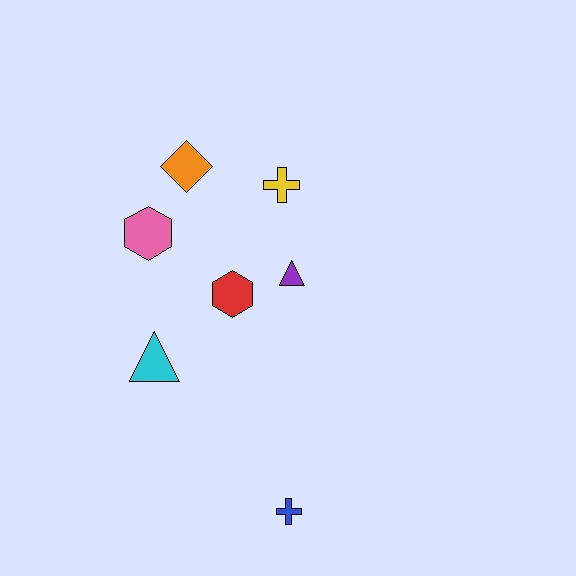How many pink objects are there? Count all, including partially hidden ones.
There is 1 pink object.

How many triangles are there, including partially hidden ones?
There are 2 triangles.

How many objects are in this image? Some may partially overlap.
There are 7 objects.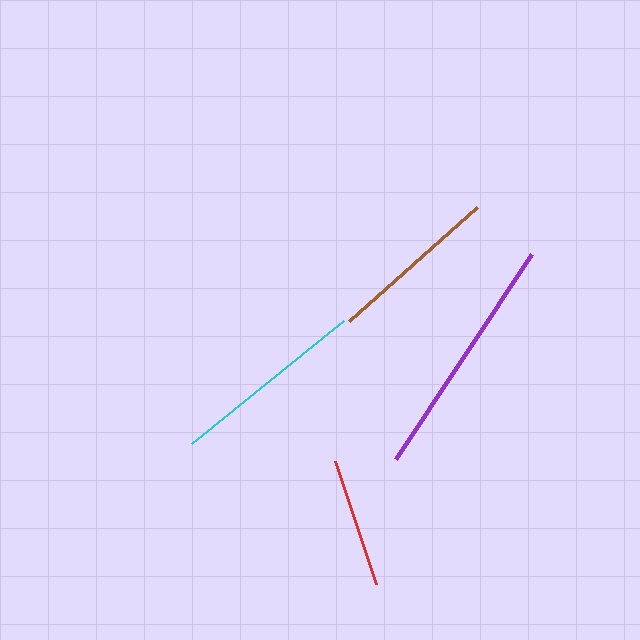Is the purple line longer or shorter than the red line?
The purple line is longer than the red line.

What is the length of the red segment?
The red segment is approximately 130 pixels long.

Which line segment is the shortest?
The red line is the shortest at approximately 130 pixels.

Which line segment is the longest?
The purple line is the longest at approximately 246 pixels.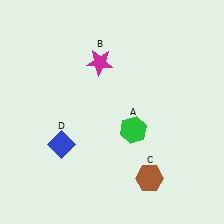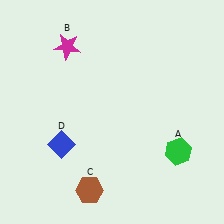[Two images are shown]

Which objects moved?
The objects that moved are: the green hexagon (A), the magenta star (B), the brown hexagon (C).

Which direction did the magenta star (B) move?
The magenta star (B) moved left.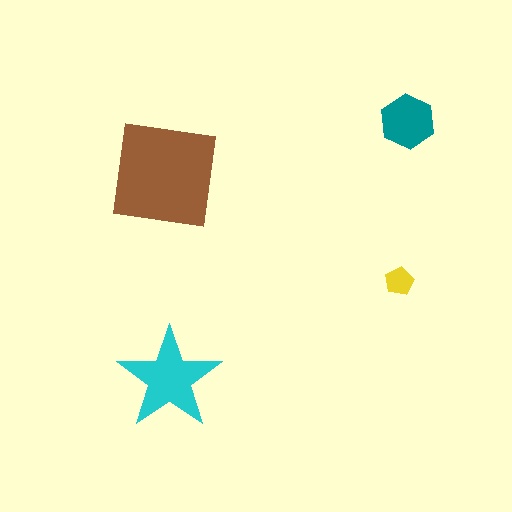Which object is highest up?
The teal hexagon is topmost.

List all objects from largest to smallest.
The brown square, the cyan star, the teal hexagon, the yellow pentagon.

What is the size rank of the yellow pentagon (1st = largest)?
4th.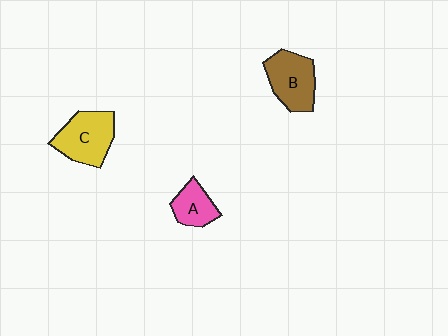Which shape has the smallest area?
Shape A (pink).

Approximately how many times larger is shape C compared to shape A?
Approximately 1.6 times.